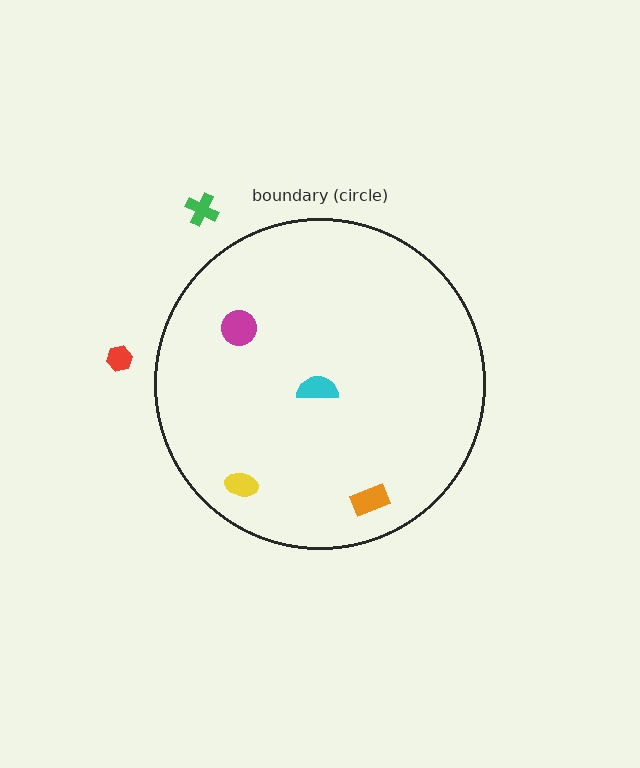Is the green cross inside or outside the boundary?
Outside.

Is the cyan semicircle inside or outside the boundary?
Inside.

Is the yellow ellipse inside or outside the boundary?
Inside.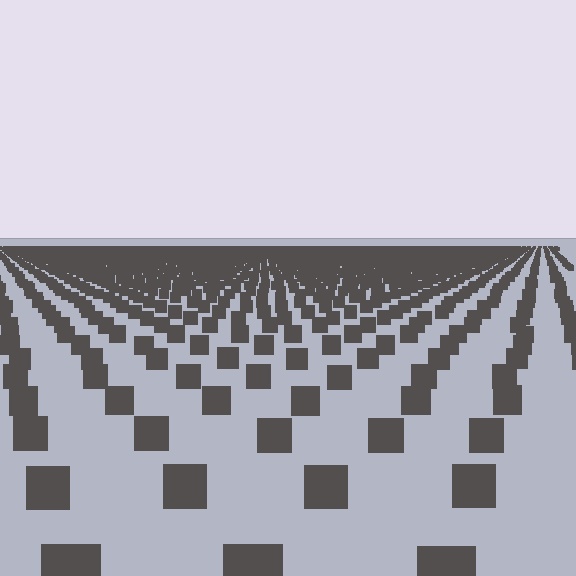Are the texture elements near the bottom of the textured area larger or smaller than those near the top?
Larger. Near the bottom, elements are closer to the viewer and appear at a bigger on-screen size.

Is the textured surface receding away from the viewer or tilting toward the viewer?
The surface is receding away from the viewer. Texture elements get smaller and denser toward the top.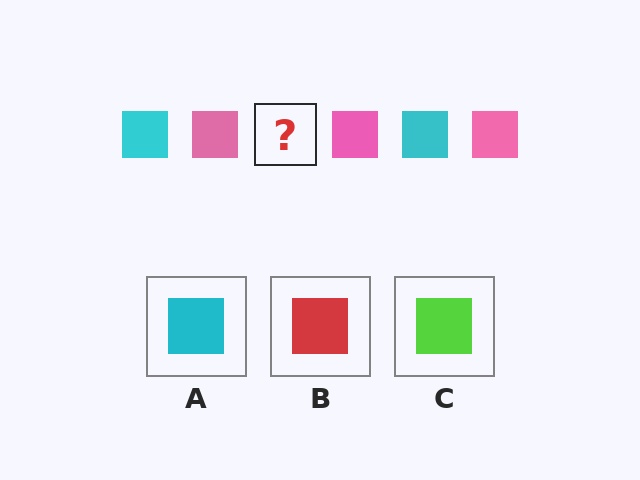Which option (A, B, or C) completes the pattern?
A.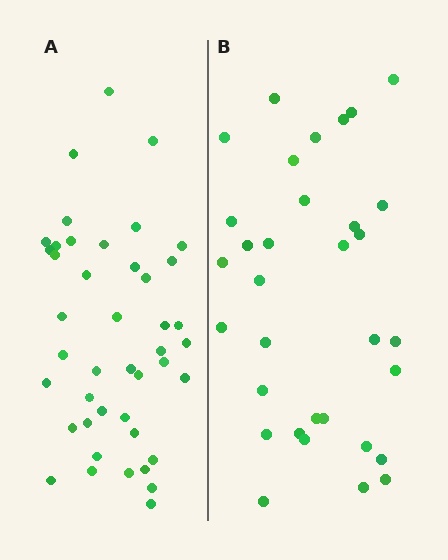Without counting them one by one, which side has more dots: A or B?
Region A (the left region) has more dots.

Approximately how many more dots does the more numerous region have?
Region A has roughly 10 or so more dots than region B.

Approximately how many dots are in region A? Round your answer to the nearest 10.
About 40 dots. (The exact count is 43, which rounds to 40.)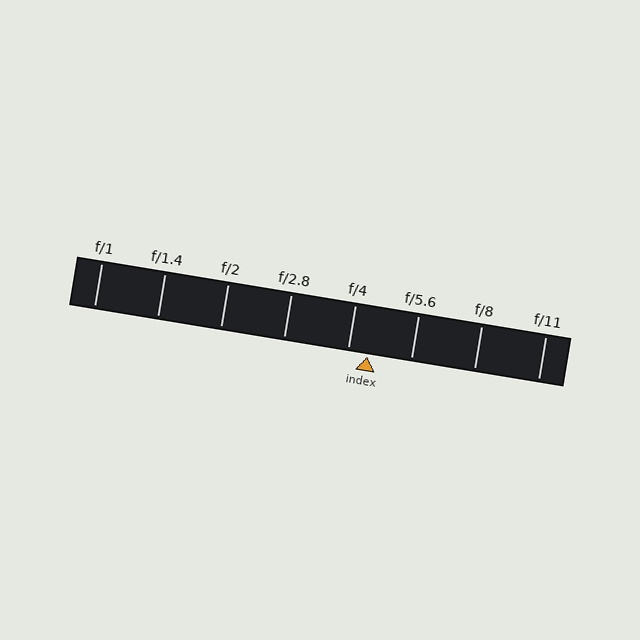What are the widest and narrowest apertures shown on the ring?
The widest aperture shown is f/1 and the narrowest is f/11.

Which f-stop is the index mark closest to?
The index mark is closest to f/4.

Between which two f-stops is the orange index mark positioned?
The index mark is between f/4 and f/5.6.